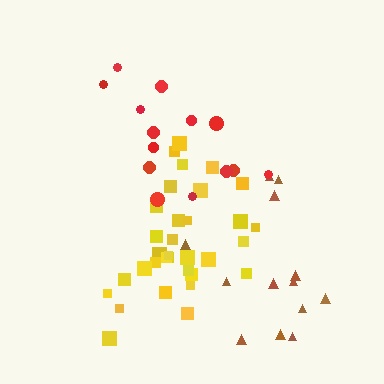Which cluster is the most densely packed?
Yellow.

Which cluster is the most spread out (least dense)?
Red.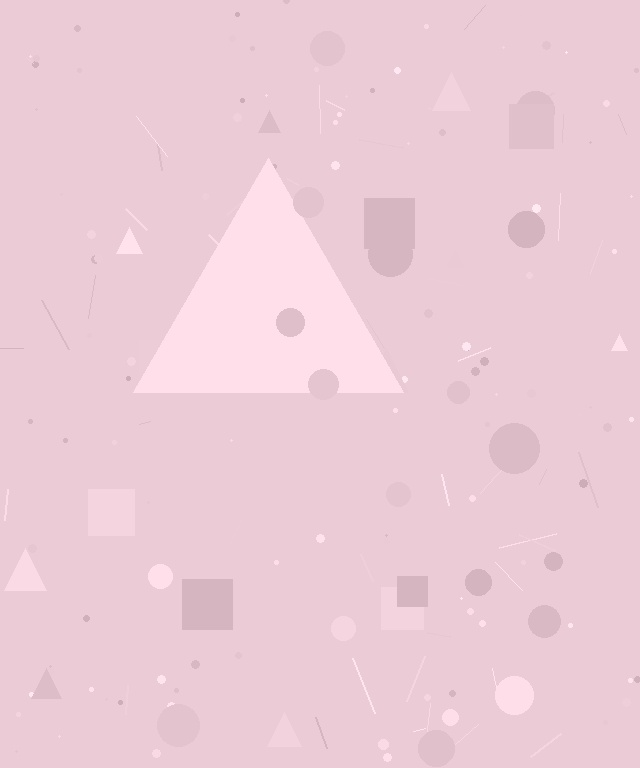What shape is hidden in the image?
A triangle is hidden in the image.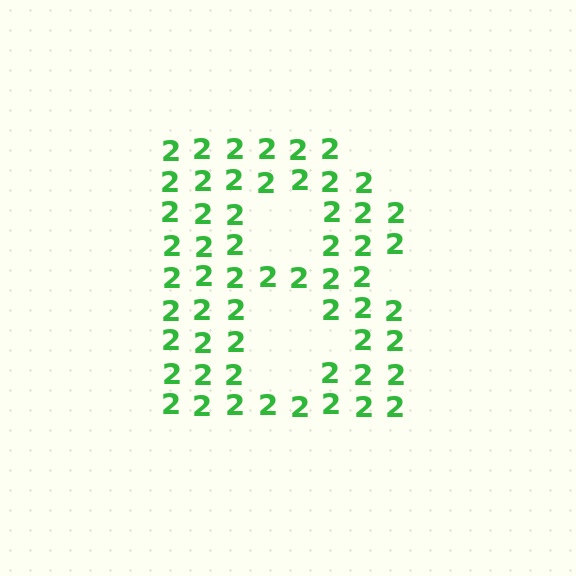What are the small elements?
The small elements are digit 2's.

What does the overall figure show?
The overall figure shows the letter B.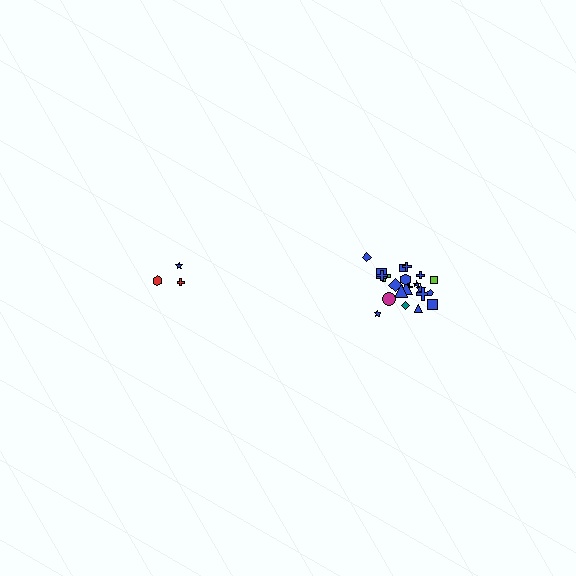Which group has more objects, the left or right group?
The right group.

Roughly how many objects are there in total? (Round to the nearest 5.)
Roughly 25 objects in total.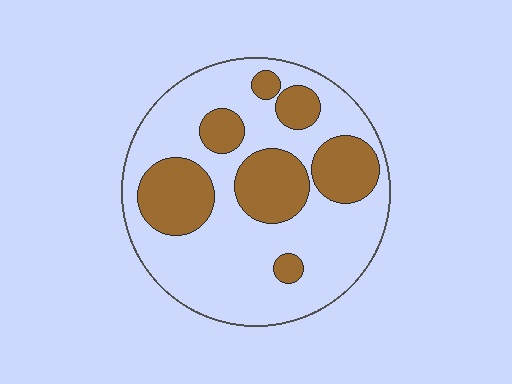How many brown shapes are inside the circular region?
7.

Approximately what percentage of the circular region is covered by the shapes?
Approximately 30%.